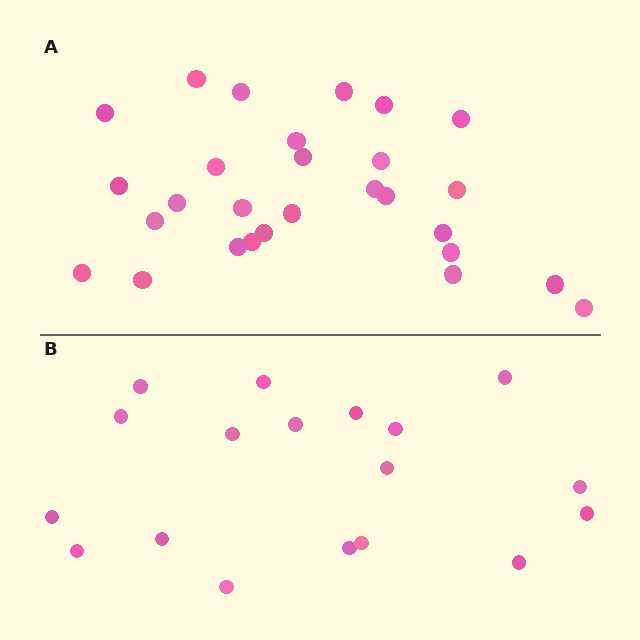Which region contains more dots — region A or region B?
Region A (the top region) has more dots.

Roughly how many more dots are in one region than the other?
Region A has roughly 10 or so more dots than region B.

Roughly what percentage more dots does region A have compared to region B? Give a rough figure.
About 55% more.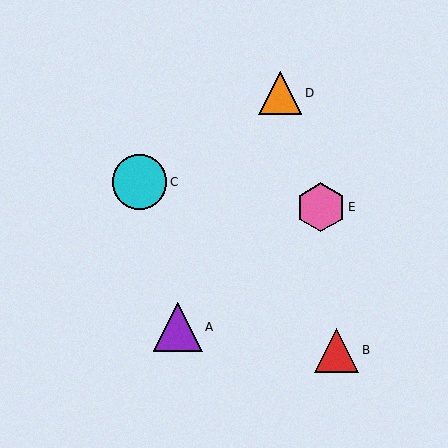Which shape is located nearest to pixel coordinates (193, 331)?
The purple triangle (labeled A) at (178, 327) is nearest to that location.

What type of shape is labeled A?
Shape A is a purple triangle.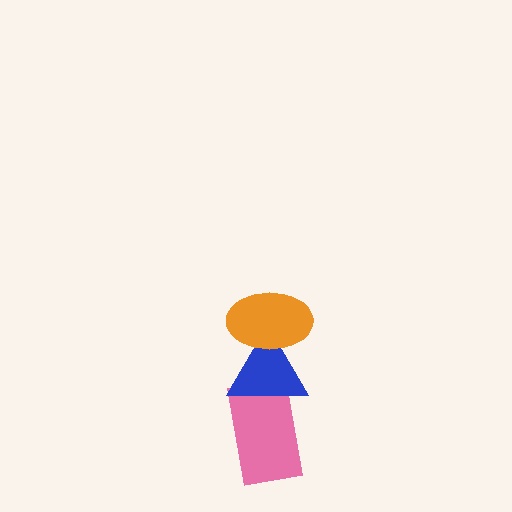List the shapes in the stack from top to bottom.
From top to bottom: the orange ellipse, the blue triangle, the pink rectangle.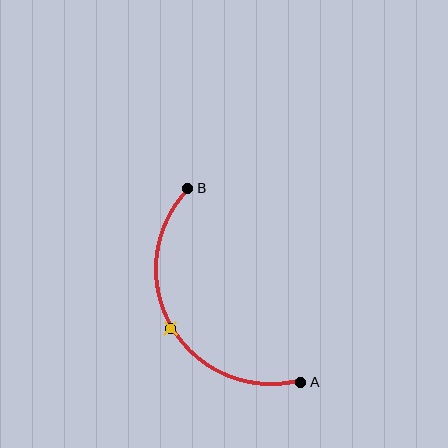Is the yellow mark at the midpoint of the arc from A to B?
Yes. The yellow mark lies on the arc at equal arc-length from both A and B — it is the arc midpoint.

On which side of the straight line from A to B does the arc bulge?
The arc bulges to the left of the straight line connecting A and B.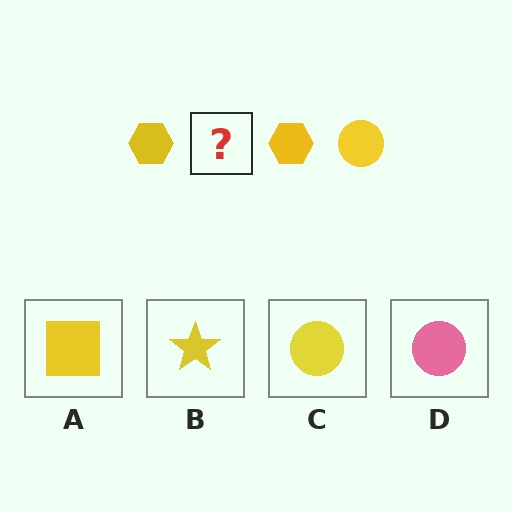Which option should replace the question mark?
Option C.